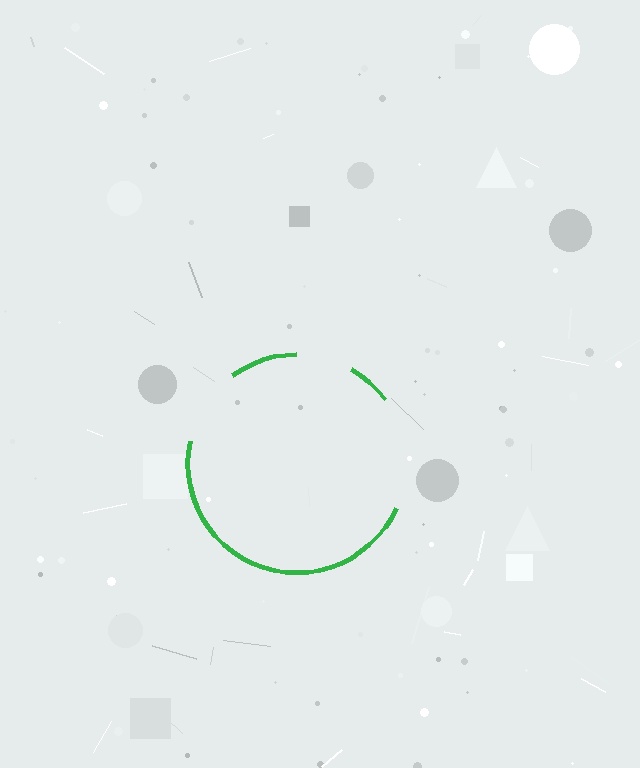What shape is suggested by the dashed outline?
The dashed outline suggests a circle.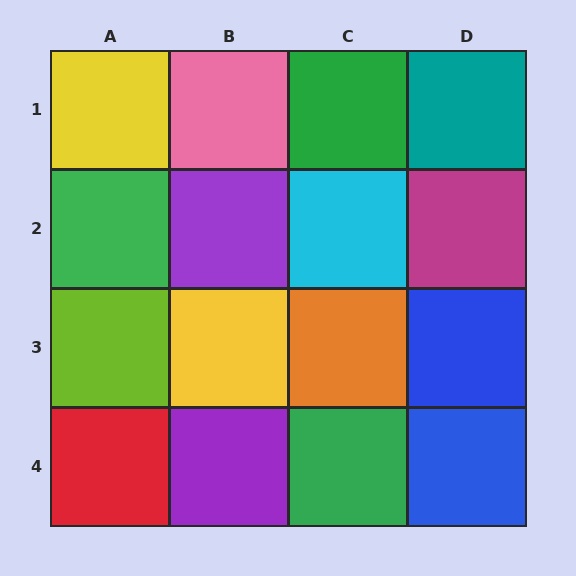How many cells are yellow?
2 cells are yellow.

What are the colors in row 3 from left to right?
Lime, yellow, orange, blue.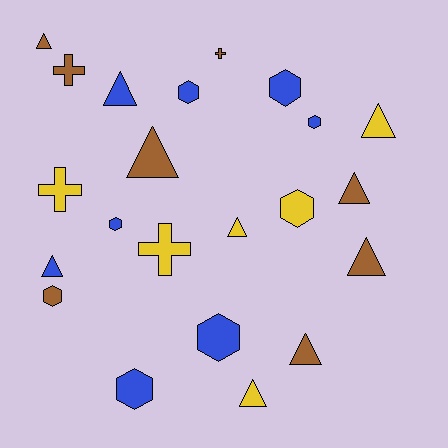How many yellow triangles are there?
There are 3 yellow triangles.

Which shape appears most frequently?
Triangle, with 10 objects.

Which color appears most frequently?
Blue, with 8 objects.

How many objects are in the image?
There are 22 objects.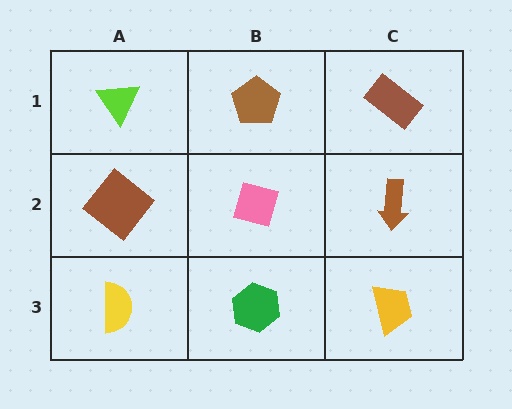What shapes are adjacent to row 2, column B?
A brown pentagon (row 1, column B), a green hexagon (row 3, column B), a brown diamond (row 2, column A), a brown arrow (row 2, column C).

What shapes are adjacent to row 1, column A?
A brown diamond (row 2, column A), a brown pentagon (row 1, column B).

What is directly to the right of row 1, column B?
A brown rectangle.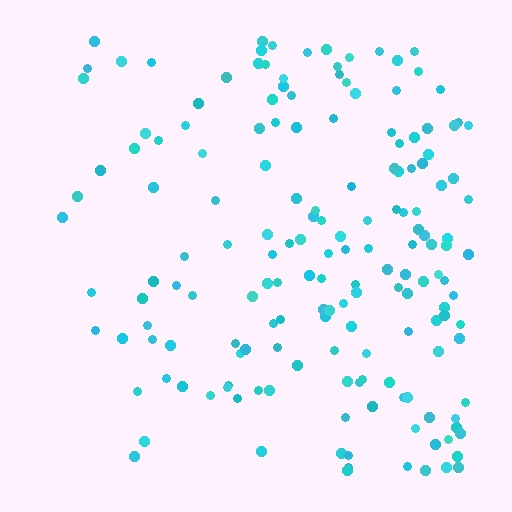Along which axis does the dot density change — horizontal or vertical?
Horizontal.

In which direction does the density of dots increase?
From left to right, with the right side densest.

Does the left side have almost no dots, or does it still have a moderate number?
Still a moderate number, just noticeably fewer than the right.